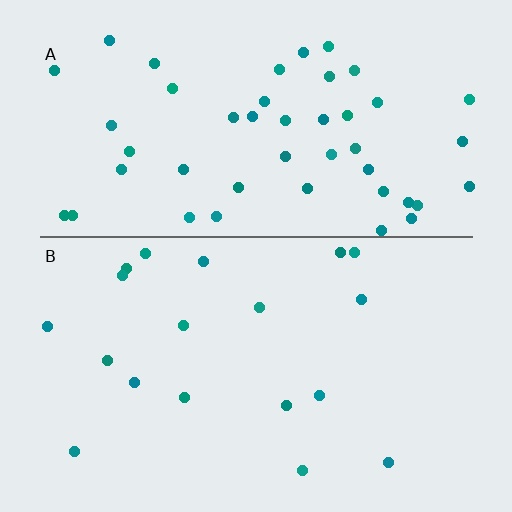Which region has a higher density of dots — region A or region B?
A (the top).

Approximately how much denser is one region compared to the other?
Approximately 2.5× — region A over region B.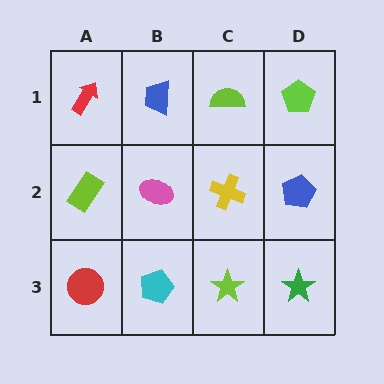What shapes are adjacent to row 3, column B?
A pink ellipse (row 2, column B), a red circle (row 3, column A), a lime star (row 3, column C).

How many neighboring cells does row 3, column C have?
3.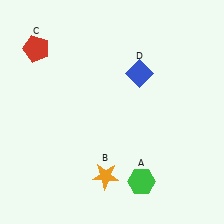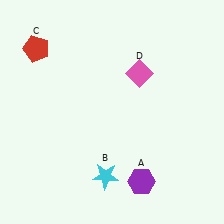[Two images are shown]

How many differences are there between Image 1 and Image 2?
There are 3 differences between the two images.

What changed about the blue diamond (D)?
In Image 1, D is blue. In Image 2, it changed to pink.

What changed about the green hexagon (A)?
In Image 1, A is green. In Image 2, it changed to purple.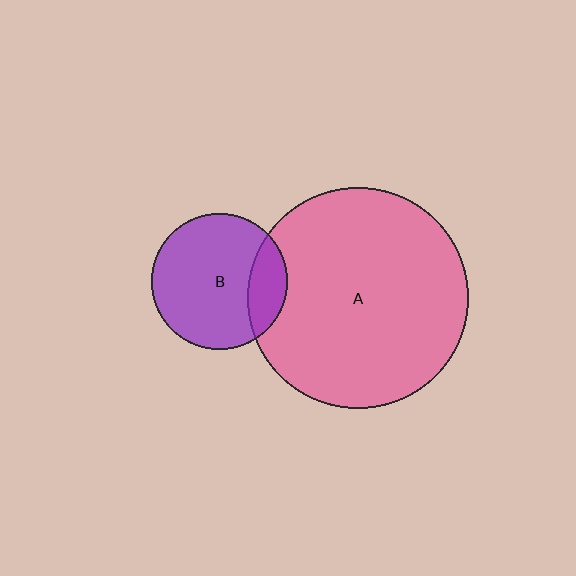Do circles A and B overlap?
Yes.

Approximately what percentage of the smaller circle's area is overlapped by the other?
Approximately 20%.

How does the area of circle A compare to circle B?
Approximately 2.6 times.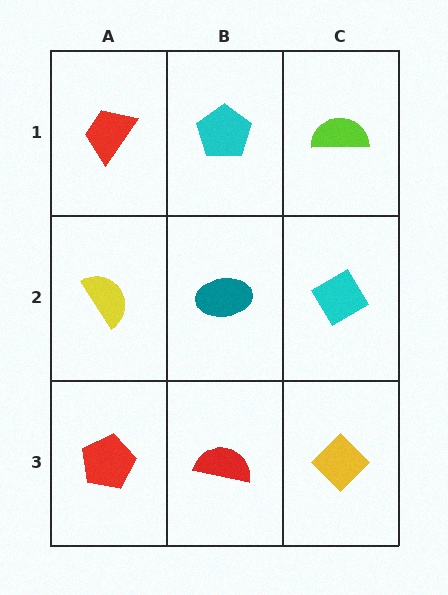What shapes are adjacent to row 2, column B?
A cyan pentagon (row 1, column B), a red semicircle (row 3, column B), a yellow semicircle (row 2, column A), a cyan diamond (row 2, column C).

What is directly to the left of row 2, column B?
A yellow semicircle.